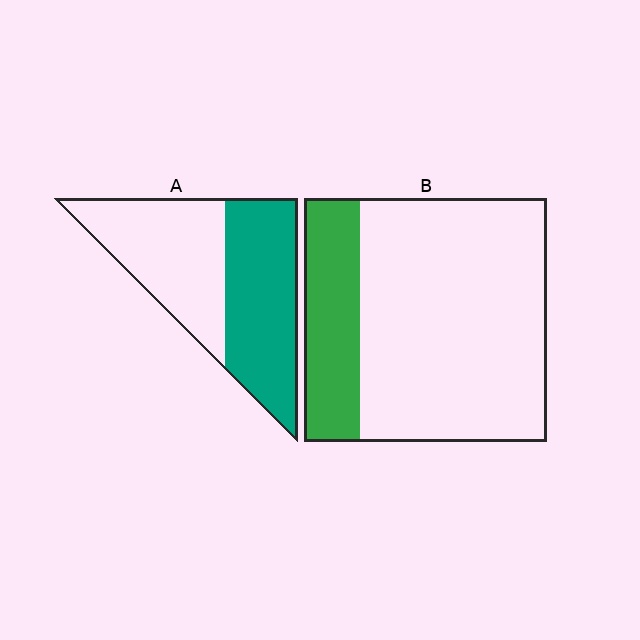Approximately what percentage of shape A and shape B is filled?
A is approximately 50% and B is approximately 25%.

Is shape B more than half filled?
No.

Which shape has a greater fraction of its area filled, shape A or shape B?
Shape A.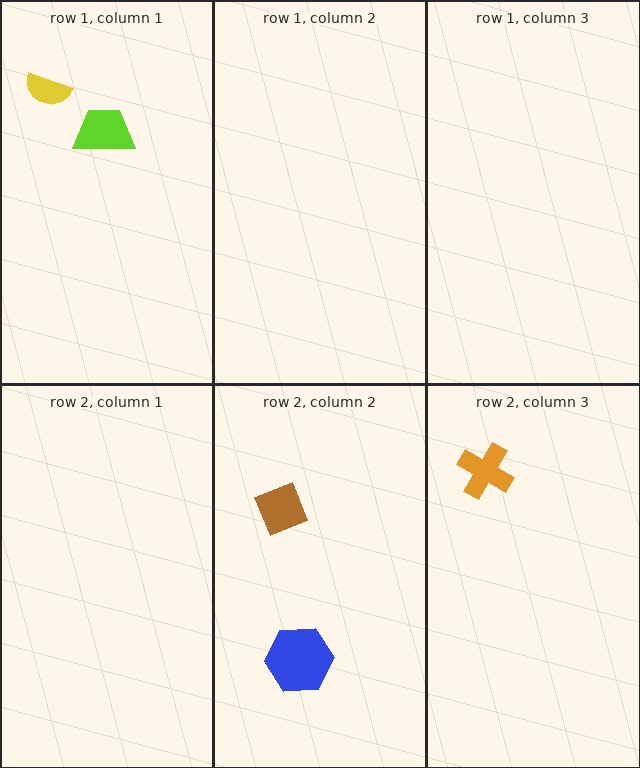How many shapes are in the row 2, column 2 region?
2.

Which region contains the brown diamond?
The row 2, column 2 region.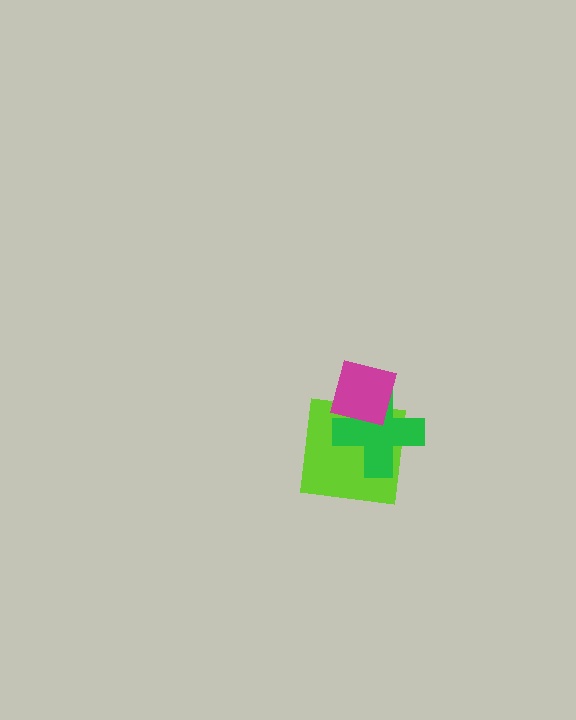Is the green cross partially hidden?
Yes, it is partially covered by another shape.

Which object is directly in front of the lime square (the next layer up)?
The green cross is directly in front of the lime square.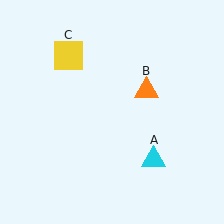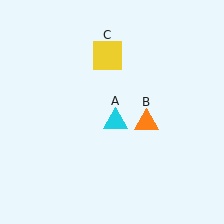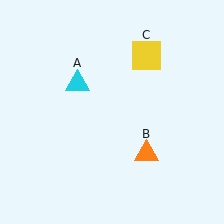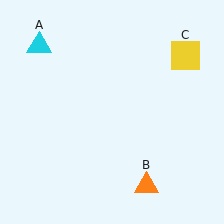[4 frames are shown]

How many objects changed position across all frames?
3 objects changed position: cyan triangle (object A), orange triangle (object B), yellow square (object C).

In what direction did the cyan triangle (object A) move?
The cyan triangle (object A) moved up and to the left.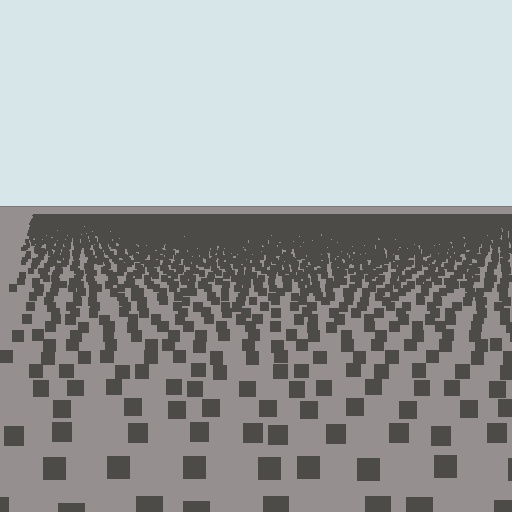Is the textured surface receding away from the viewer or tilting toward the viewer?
The surface is receding away from the viewer. Texture elements get smaller and denser toward the top.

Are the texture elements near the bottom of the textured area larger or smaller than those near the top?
Larger. Near the bottom, elements are closer to the viewer and appear at a bigger on-screen size.